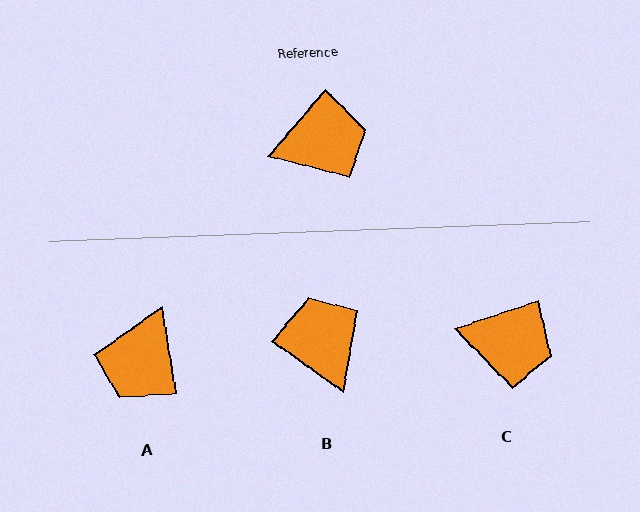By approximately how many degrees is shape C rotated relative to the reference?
Approximately 31 degrees clockwise.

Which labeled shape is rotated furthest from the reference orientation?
A, about 131 degrees away.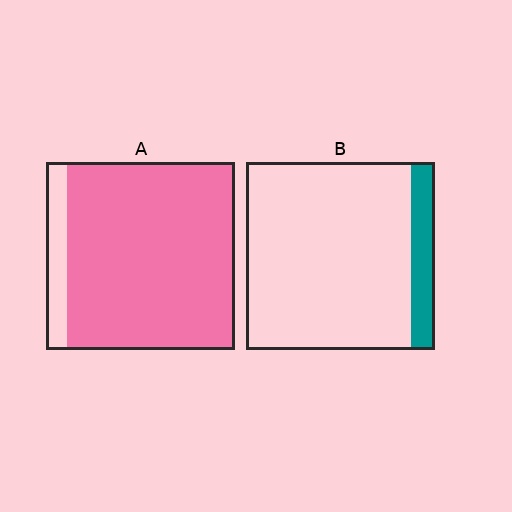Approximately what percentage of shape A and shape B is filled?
A is approximately 90% and B is approximately 15%.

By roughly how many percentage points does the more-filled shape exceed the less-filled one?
By roughly 75 percentage points (A over B).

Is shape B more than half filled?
No.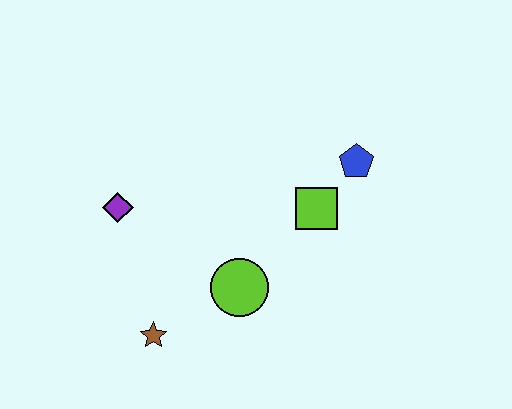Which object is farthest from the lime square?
The brown star is farthest from the lime square.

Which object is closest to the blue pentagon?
The lime square is closest to the blue pentagon.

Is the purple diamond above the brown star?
Yes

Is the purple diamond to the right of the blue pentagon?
No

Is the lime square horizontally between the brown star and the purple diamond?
No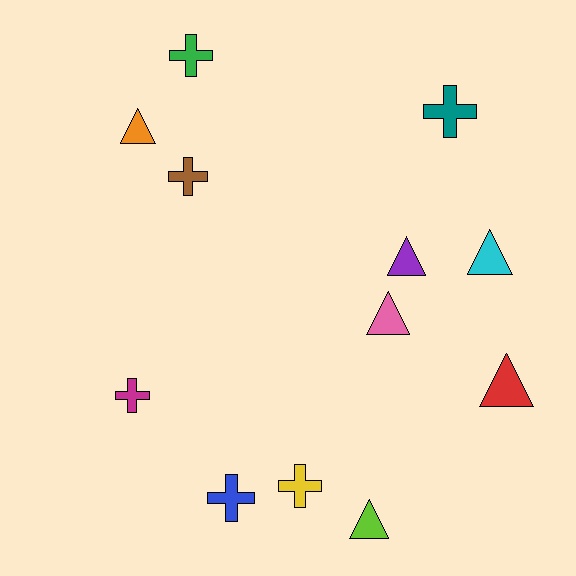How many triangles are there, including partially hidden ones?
There are 6 triangles.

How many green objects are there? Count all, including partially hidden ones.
There is 1 green object.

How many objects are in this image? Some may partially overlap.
There are 12 objects.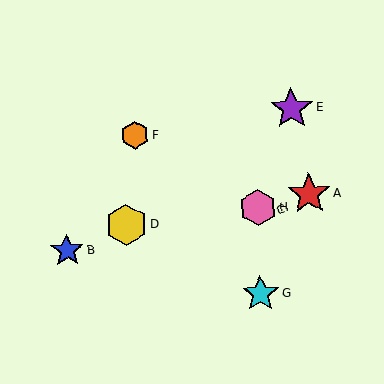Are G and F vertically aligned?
No, G is at x≈261 and F is at x≈135.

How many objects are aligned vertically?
3 objects (C, G, H) are aligned vertically.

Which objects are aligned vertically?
Objects C, G, H are aligned vertically.